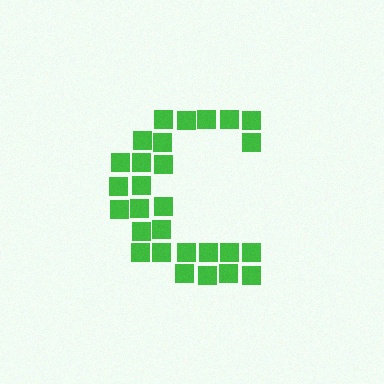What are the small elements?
The small elements are squares.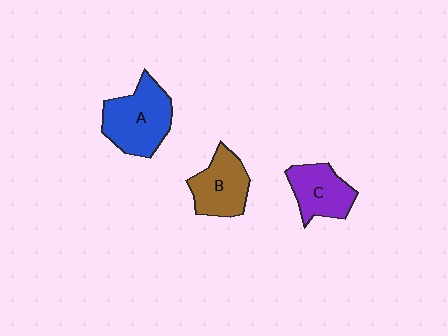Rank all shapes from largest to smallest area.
From largest to smallest: A (blue), B (brown), C (purple).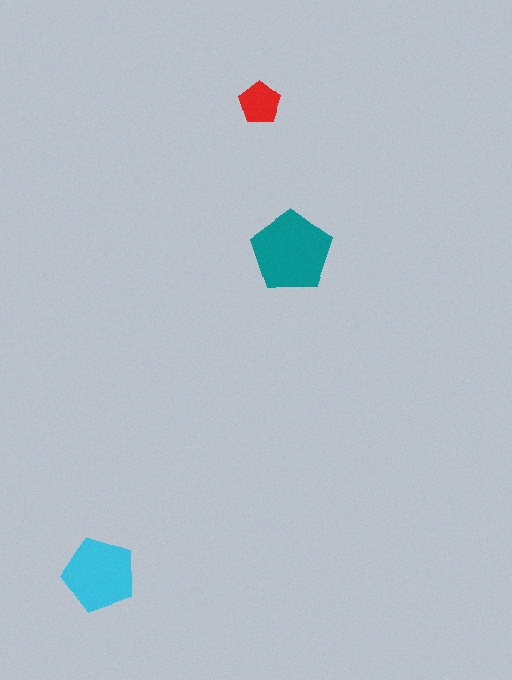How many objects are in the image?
There are 3 objects in the image.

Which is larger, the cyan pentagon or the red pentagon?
The cyan one.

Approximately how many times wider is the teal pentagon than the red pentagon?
About 2 times wider.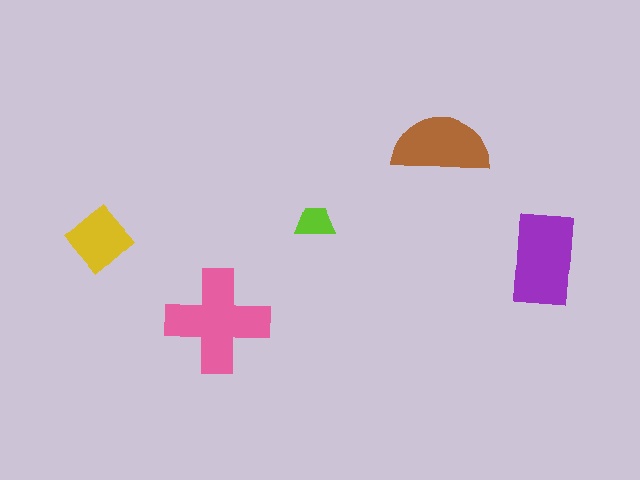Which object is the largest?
The pink cross.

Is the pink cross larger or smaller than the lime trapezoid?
Larger.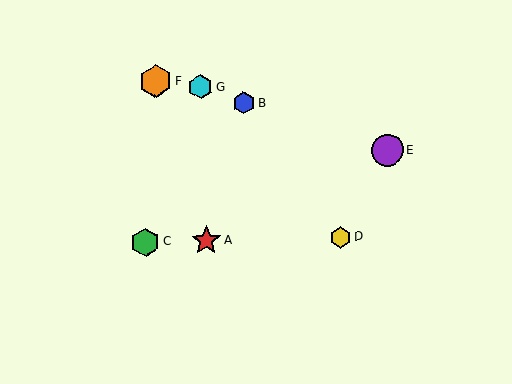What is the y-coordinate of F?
Object F is at y≈81.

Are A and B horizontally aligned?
No, A is at y≈241 and B is at y≈103.